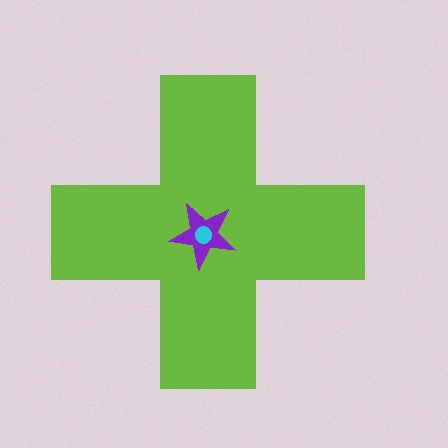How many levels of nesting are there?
3.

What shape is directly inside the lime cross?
The purple star.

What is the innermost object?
The cyan circle.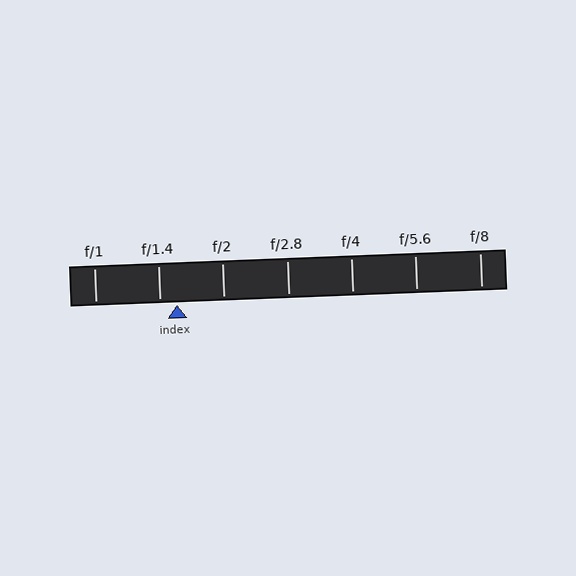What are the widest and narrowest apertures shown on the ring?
The widest aperture shown is f/1 and the narrowest is f/8.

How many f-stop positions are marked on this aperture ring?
There are 7 f-stop positions marked.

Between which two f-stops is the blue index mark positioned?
The index mark is between f/1.4 and f/2.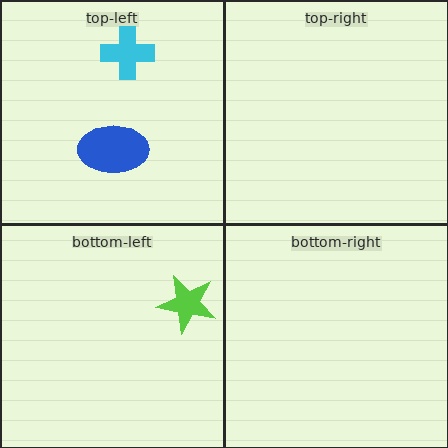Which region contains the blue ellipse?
The top-left region.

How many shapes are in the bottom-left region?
1.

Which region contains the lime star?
The bottom-left region.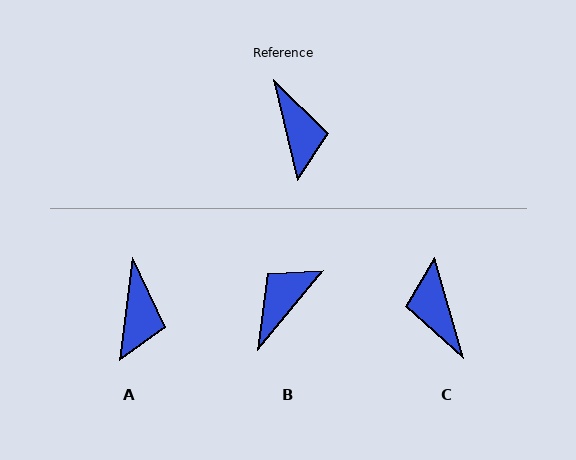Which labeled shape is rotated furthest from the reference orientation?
C, about 177 degrees away.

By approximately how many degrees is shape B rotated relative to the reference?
Approximately 127 degrees counter-clockwise.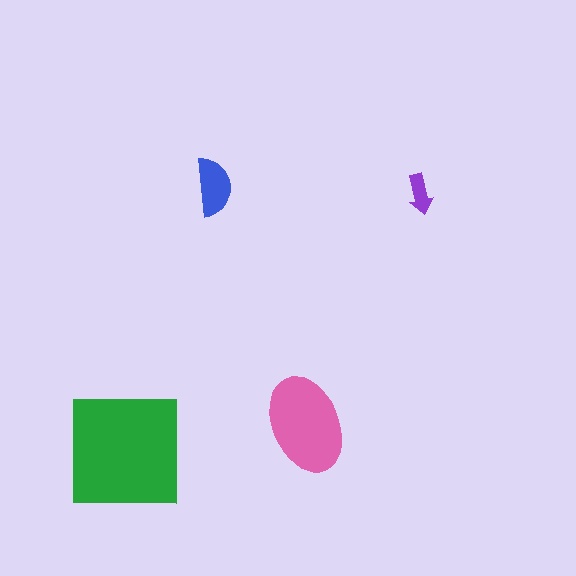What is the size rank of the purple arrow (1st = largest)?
4th.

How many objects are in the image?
There are 4 objects in the image.